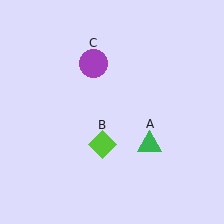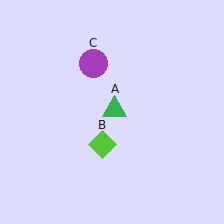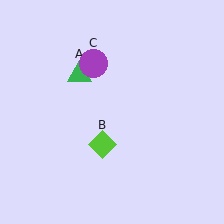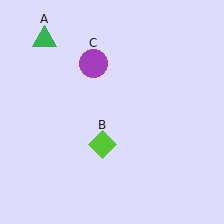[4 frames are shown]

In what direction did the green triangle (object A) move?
The green triangle (object A) moved up and to the left.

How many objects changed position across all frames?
1 object changed position: green triangle (object A).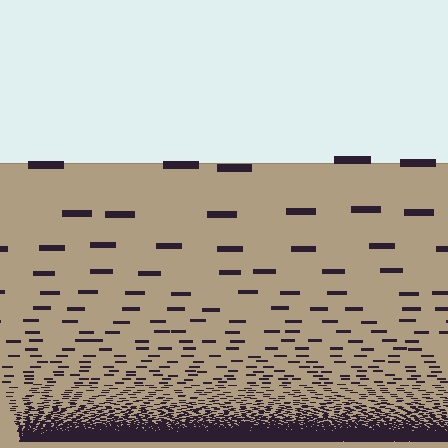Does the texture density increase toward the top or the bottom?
Density increases toward the bottom.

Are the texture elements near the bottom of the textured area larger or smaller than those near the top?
Smaller. The gradient is inverted — elements near the bottom are smaller and denser.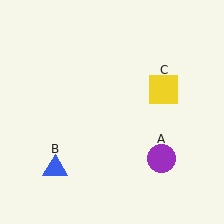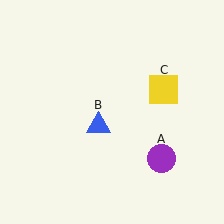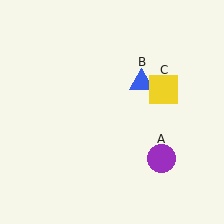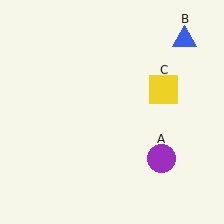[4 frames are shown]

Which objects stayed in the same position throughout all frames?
Purple circle (object A) and yellow square (object C) remained stationary.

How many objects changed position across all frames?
1 object changed position: blue triangle (object B).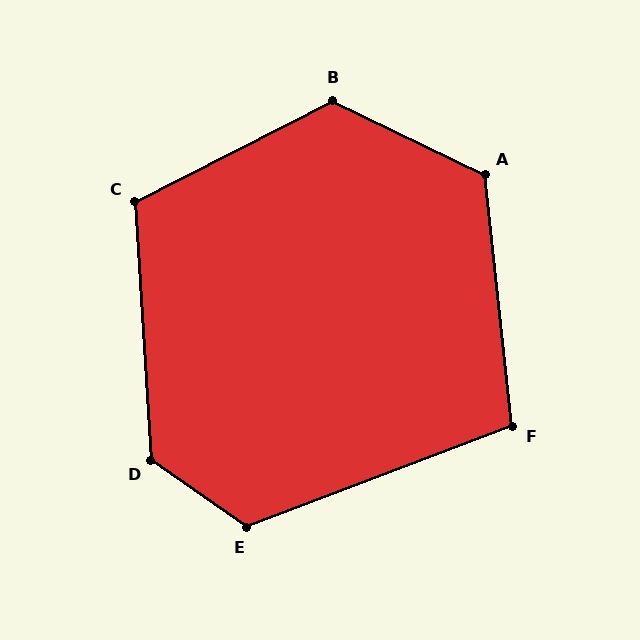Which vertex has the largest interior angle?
D, at approximately 128 degrees.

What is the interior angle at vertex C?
Approximately 114 degrees (obtuse).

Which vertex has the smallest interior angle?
F, at approximately 105 degrees.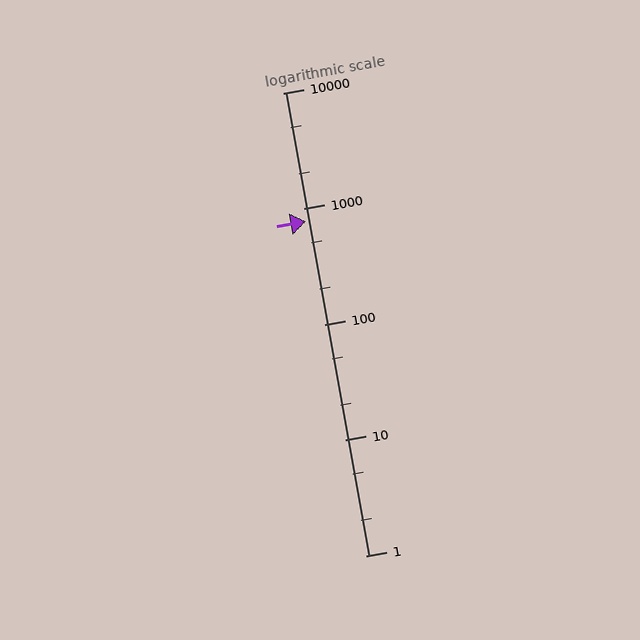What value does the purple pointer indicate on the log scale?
The pointer indicates approximately 780.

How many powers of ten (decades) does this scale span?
The scale spans 4 decades, from 1 to 10000.